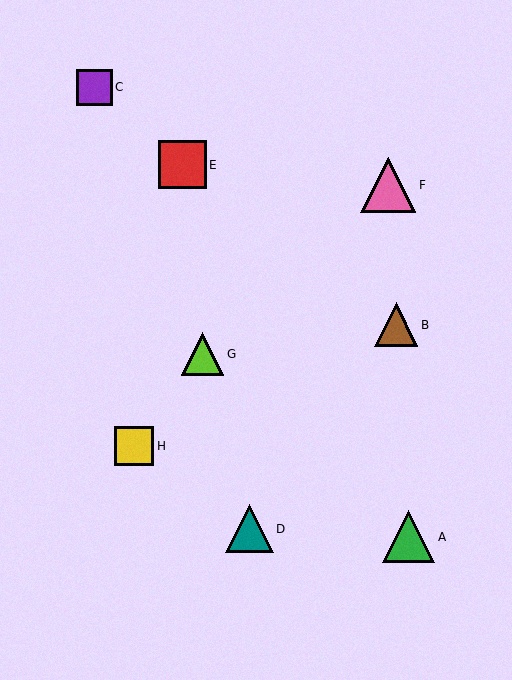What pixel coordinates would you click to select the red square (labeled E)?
Click at (182, 165) to select the red square E.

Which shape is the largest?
The pink triangle (labeled F) is the largest.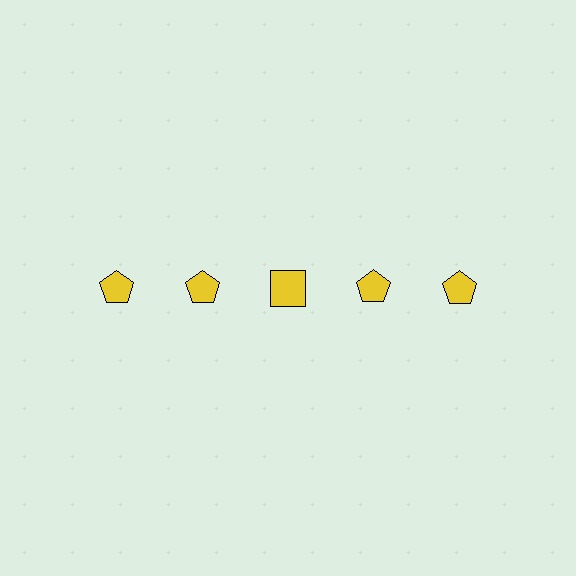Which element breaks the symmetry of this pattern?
The yellow square in the top row, center column breaks the symmetry. All other shapes are yellow pentagons.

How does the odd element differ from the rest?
It has a different shape: square instead of pentagon.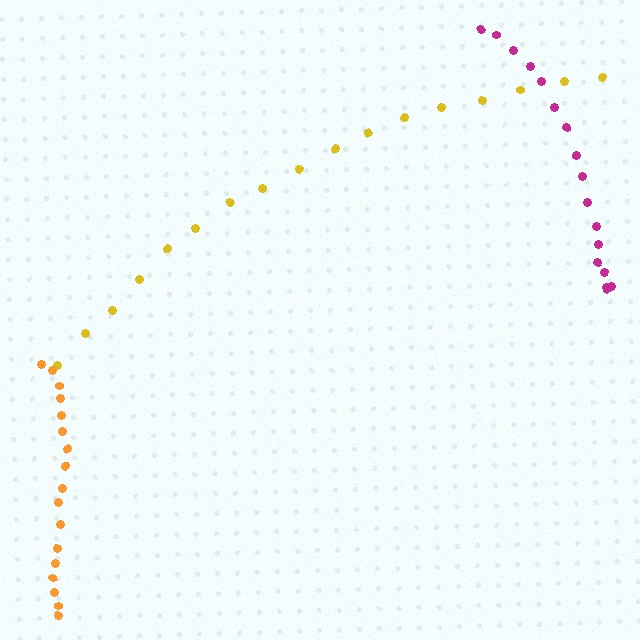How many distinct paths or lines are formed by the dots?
There are 3 distinct paths.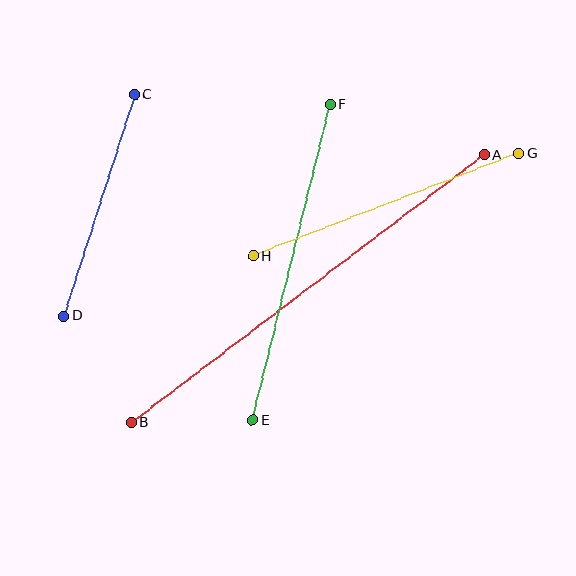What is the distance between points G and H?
The distance is approximately 285 pixels.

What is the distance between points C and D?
The distance is approximately 232 pixels.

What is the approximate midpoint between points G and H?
The midpoint is at approximately (386, 205) pixels.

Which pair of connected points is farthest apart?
Points A and B are farthest apart.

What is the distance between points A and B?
The distance is approximately 442 pixels.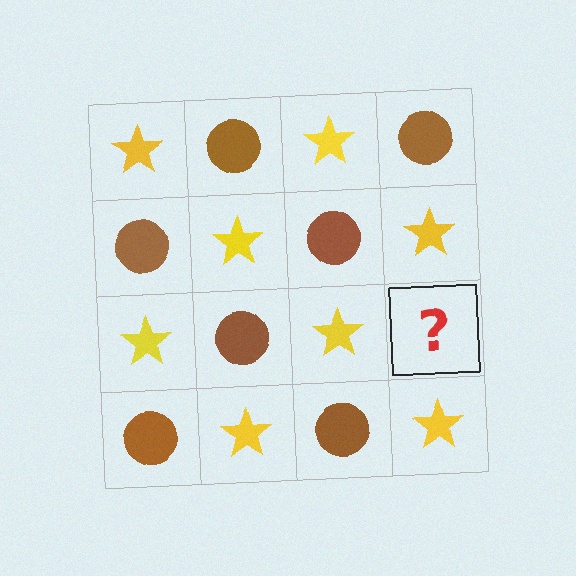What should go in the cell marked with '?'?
The missing cell should contain a brown circle.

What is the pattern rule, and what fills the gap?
The rule is that it alternates yellow star and brown circle in a checkerboard pattern. The gap should be filled with a brown circle.